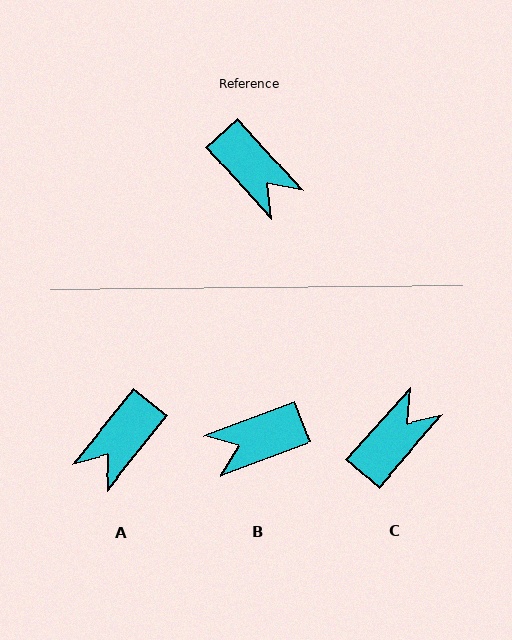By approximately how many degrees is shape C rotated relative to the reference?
Approximately 97 degrees counter-clockwise.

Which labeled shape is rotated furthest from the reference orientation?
B, about 111 degrees away.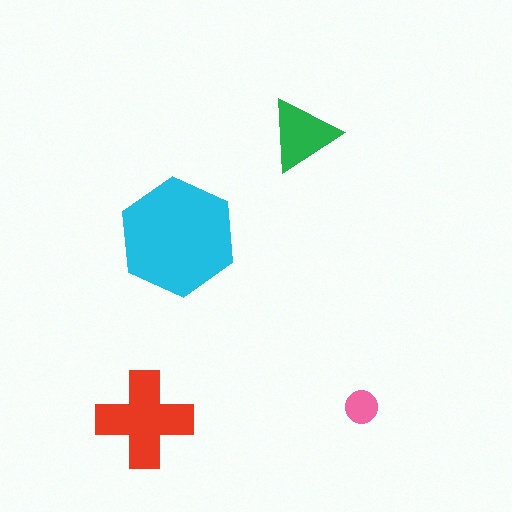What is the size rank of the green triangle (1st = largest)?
3rd.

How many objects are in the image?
There are 4 objects in the image.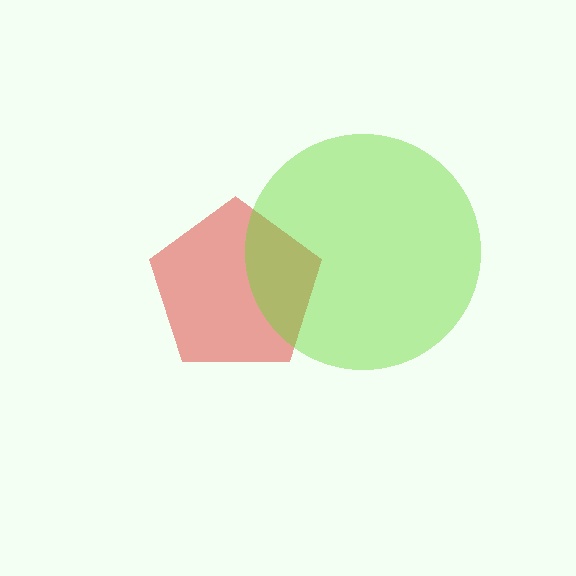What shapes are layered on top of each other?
The layered shapes are: a red pentagon, a lime circle.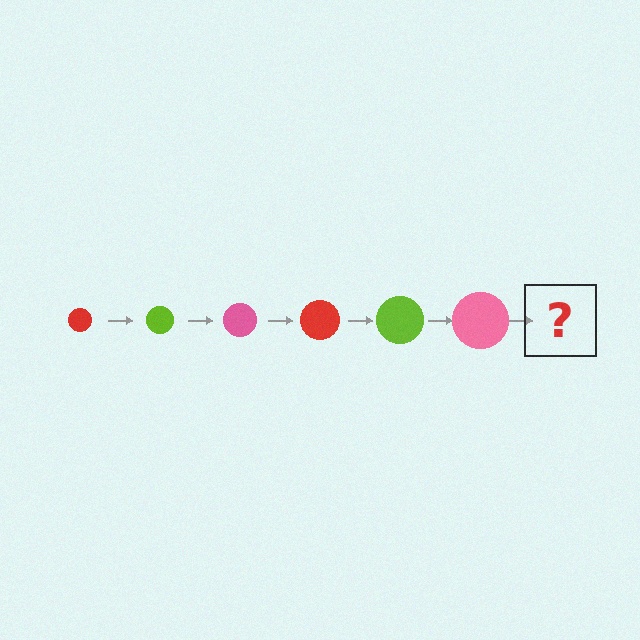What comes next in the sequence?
The next element should be a red circle, larger than the previous one.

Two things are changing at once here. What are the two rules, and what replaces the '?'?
The two rules are that the circle grows larger each step and the color cycles through red, lime, and pink. The '?' should be a red circle, larger than the previous one.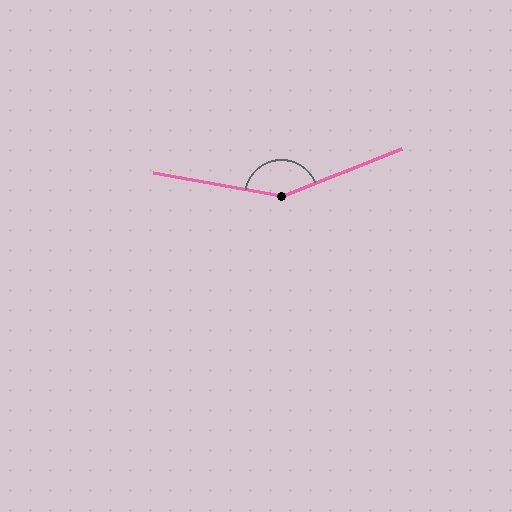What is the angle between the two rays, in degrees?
Approximately 148 degrees.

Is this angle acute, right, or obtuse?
It is obtuse.